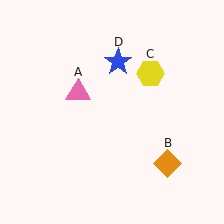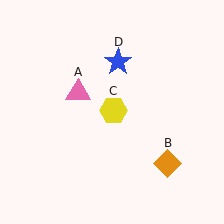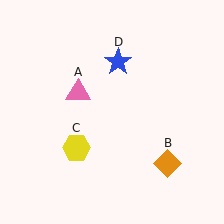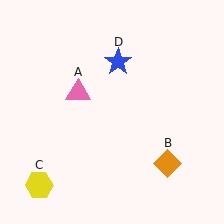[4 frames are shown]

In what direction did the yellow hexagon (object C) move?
The yellow hexagon (object C) moved down and to the left.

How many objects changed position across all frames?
1 object changed position: yellow hexagon (object C).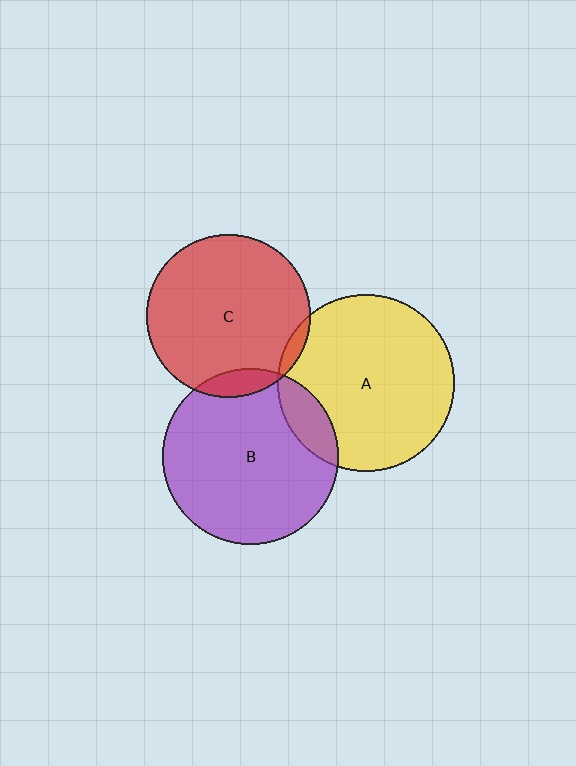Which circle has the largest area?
Circle A (yellow).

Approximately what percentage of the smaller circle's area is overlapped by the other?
Approximately 10%.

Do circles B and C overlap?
Yes.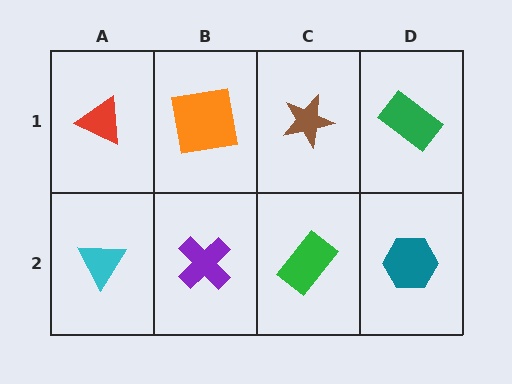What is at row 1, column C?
A brown star.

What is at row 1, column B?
An orange square.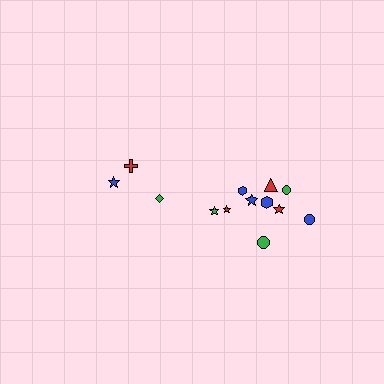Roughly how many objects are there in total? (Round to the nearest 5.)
Roughly 15 objects in total.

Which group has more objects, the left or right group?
The right group.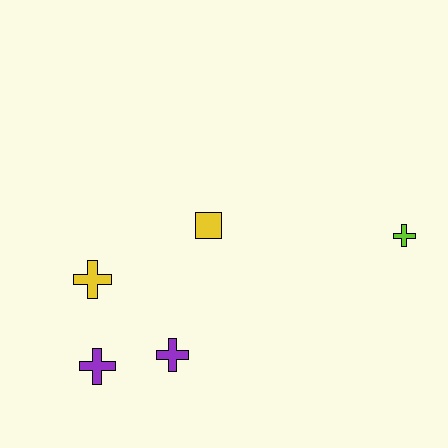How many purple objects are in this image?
There are 2 purple objects.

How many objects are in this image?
There are 5 objects.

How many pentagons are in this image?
There are no pentagons.